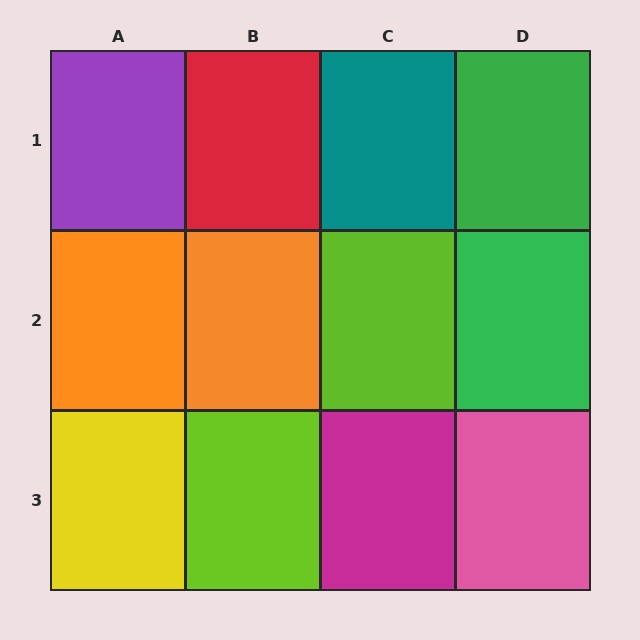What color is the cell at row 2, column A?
Orange.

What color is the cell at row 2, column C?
Lime.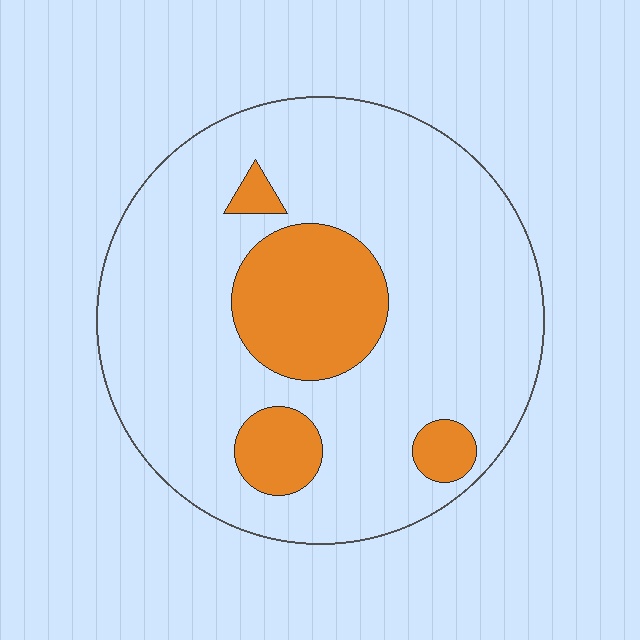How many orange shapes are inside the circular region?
4.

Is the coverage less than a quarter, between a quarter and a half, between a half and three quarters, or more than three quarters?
Less than a quarter.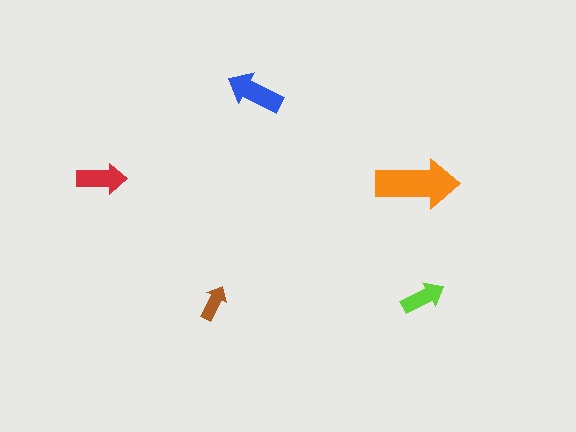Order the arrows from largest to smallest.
the orange one, the blue one, the red one, the lime one, the brown one.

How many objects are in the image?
There are 5 objects in the image.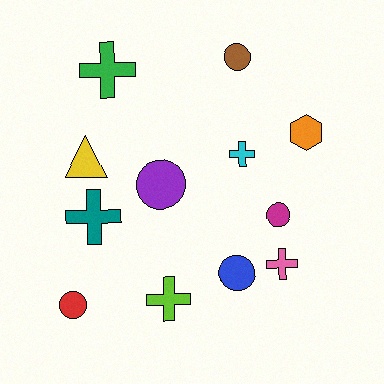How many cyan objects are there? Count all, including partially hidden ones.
There is 1 cyan object.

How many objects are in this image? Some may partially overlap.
There are 12 objects.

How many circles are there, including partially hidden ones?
There are 5 circles.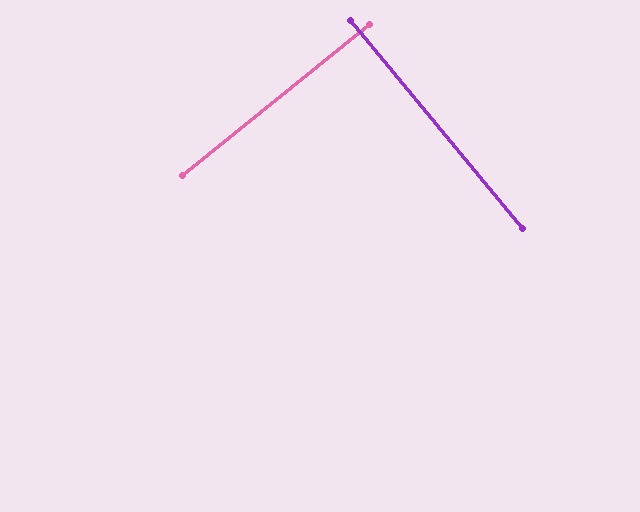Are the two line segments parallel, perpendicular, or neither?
Perpendicular — they meet at approximately 89°.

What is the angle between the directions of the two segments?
Approximately 89 degrees.